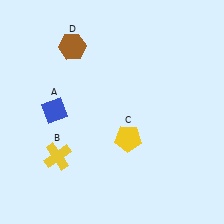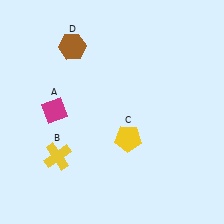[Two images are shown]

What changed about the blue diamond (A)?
In Image 1, A is blue. In Image 2, it changed to magenta.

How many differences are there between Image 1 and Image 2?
There is 1 difference between the two images.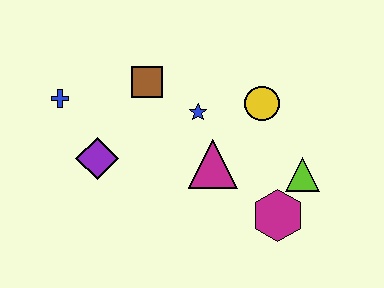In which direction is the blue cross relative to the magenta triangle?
The blue cross is to the left of the magenta triangle.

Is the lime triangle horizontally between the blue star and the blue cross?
No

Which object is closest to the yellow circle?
The blue star is closest to the yellow circle.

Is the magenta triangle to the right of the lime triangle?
No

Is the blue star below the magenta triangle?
No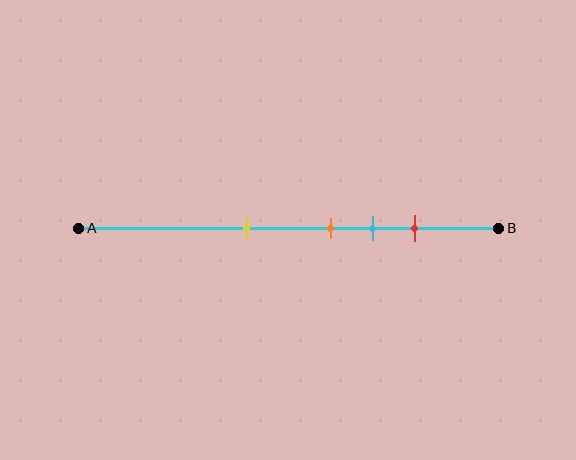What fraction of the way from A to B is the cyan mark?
The cyan mark is approximately 70% (0.7) of the way from A to B.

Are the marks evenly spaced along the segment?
No, the marks are not evenly spaced.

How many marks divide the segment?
There are 4 marks dividing the segment.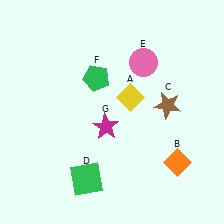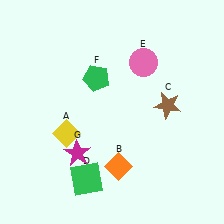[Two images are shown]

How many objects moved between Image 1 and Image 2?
3 objects moved between the two images.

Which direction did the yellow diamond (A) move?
The yellow diamond (A) moved left.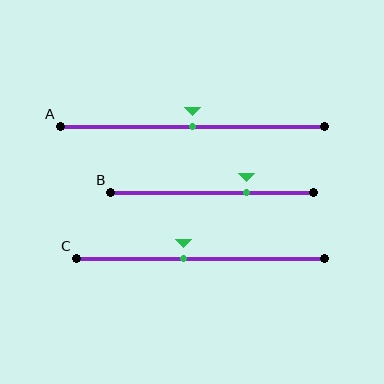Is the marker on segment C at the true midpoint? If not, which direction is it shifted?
No, the marker on segment C is shifted to the left by about 7% of the segment length.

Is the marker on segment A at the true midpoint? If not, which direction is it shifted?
Yes, the marker on segment A is at the true midpoint.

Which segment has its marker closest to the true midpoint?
Segment A has its marker closest to the true midpoint.